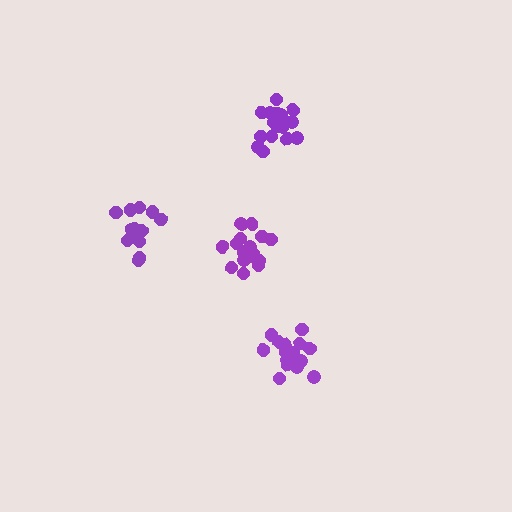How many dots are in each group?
Group 1: 16 dots, Group 2: 18 dots, Group 3: 13 dots, Group 4: 17 dots (64 total).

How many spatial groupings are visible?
There are 4 spatial groupings.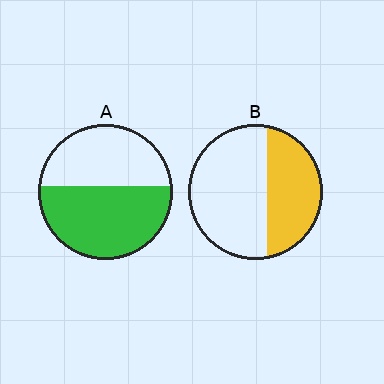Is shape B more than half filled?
No.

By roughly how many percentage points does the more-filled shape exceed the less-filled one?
By roughly 15 percentage points (A over B).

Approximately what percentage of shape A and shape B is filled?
A is approximately 55% and B is approximately 40%.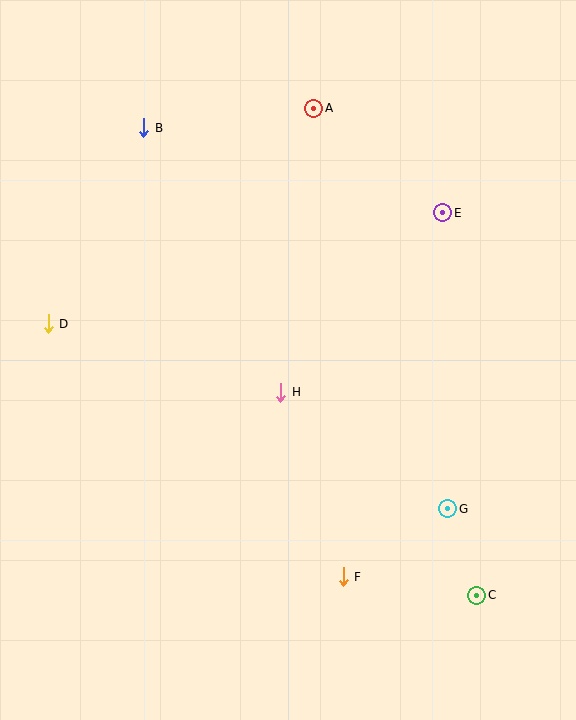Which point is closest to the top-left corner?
Point B is closest to the top-left corner.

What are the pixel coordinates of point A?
Point A is at (314, 108).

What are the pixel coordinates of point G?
Point G is at (448, 509).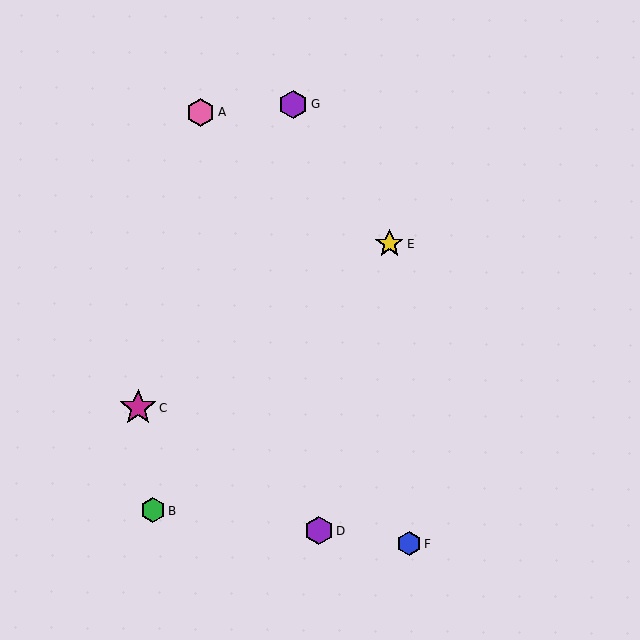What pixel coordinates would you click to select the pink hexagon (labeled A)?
Click at (201, 112) to select the pink hexagon A.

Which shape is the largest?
The magenta star (labeled C) is the largest.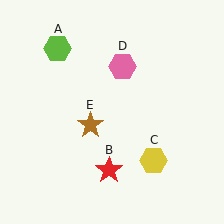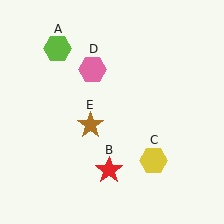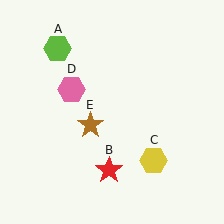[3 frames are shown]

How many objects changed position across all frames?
1 object changed position: pink hexagon (object D).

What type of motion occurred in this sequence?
The pink hexagon (object D) rotated counterclockwise around the center of the scene.